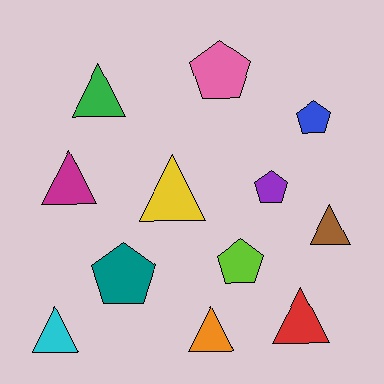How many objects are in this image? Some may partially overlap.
There are 12 objects.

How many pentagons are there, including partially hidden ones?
There are 5 pentagons.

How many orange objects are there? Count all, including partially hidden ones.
There is 1 orange object.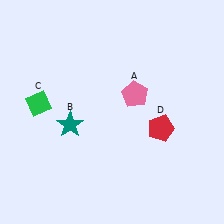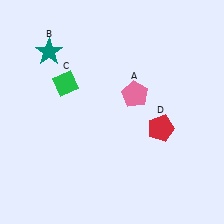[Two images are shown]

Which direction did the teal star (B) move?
The teal star (B) moved up.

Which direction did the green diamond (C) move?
The green diamond (C) moved right.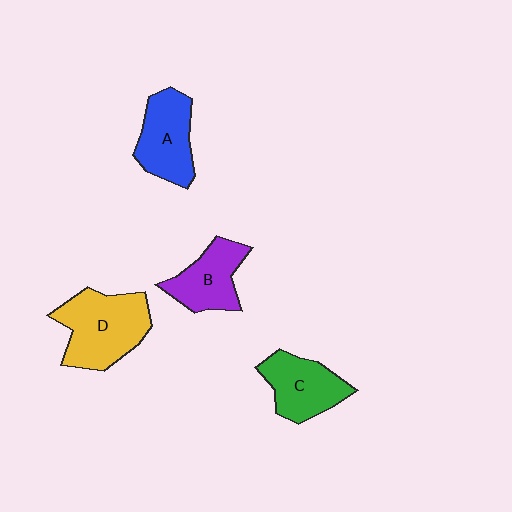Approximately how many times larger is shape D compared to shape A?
Approximately 1.3 times.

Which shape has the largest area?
Shape D (yellow).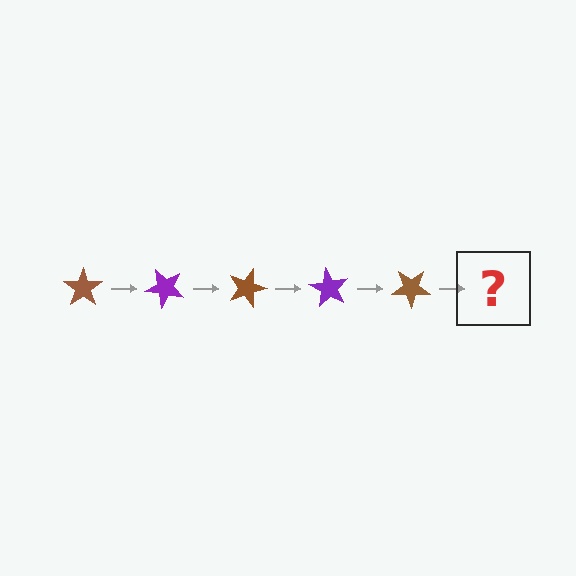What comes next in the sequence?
The next element should be a purple star, rotated 225 degrees from the start.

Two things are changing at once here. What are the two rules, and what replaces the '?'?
The two rules are that it rotates 45 degrees each step and the color cycles through brown and purple. The '?' should be a purple star, rotated 225 degrees from the start.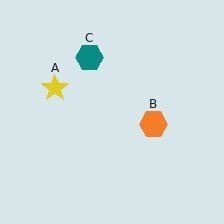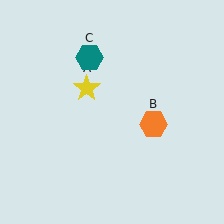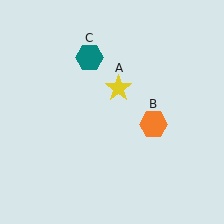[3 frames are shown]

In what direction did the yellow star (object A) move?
The yellow star (object A) moved right.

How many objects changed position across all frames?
1 object changed position: yellow star (object A).